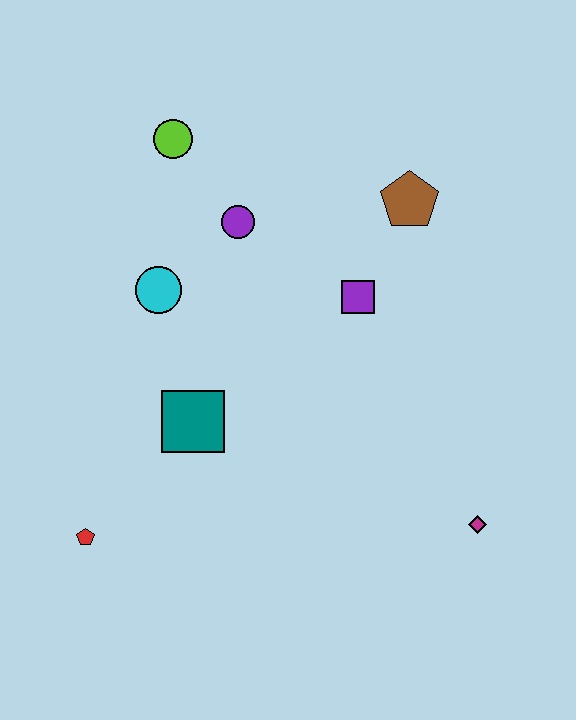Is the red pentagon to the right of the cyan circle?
No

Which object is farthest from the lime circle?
The magenta diamond is farthest from the lime circle.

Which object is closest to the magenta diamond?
The purple square is closest to the magenta diamond.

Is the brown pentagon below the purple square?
No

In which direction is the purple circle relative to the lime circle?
The purple circle is below the lime circle.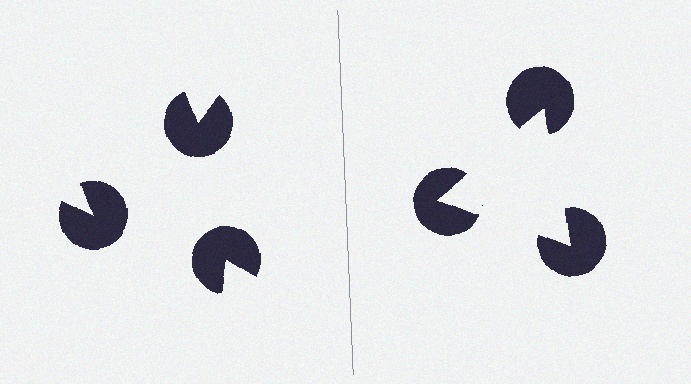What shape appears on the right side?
An illusory triangle.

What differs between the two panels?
The pac-man discs are positioned identically on both sides; only the wedge orientations differ. On the right they align to a triangle; on the left they are misaligned.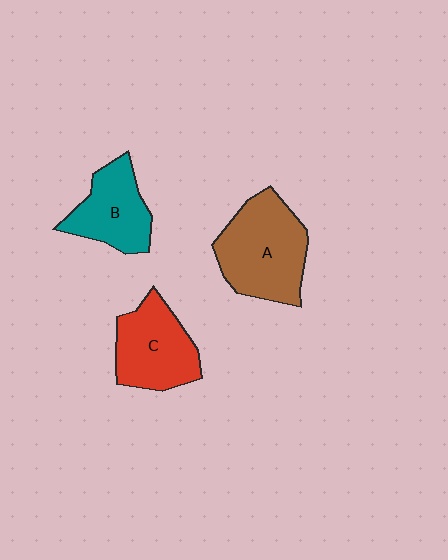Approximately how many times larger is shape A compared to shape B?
Approximately 1.4 times.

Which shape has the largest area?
Shape A (brown).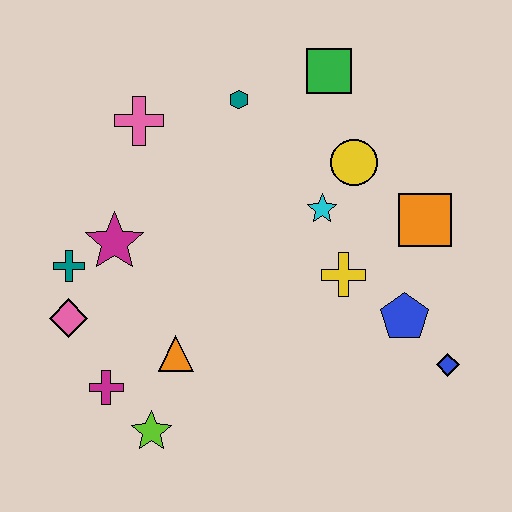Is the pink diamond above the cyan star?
No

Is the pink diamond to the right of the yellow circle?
No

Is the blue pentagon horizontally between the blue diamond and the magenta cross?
Yes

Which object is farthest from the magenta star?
The blue diamond is farthest from the magenta star.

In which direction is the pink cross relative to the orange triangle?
The pink cross is above the orange triangle.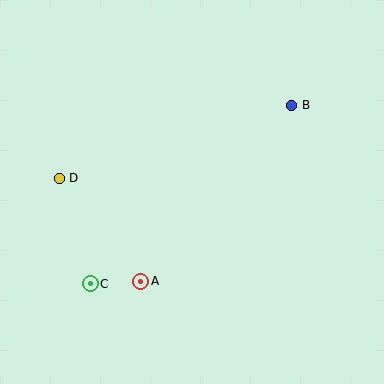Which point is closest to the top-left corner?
Point D is closest to the top-left corner.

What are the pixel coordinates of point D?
Point D is at (59, 178).